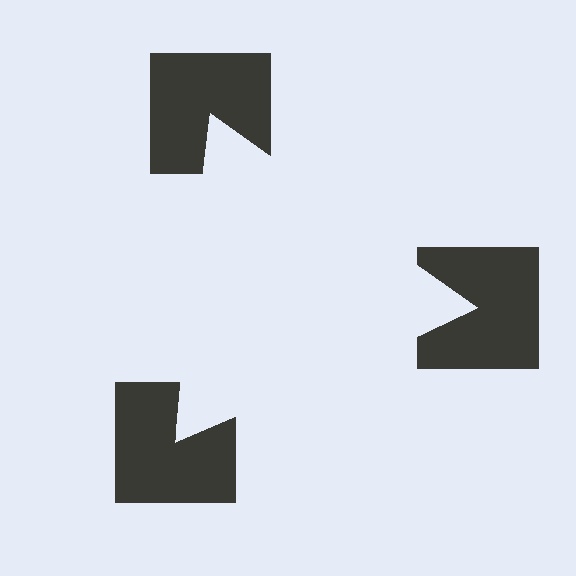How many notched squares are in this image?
There are 3 — one at each vertex of the illusory triangle.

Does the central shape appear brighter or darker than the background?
It typically appears slightly brighter than the background, even though no actual brightness change is drawn.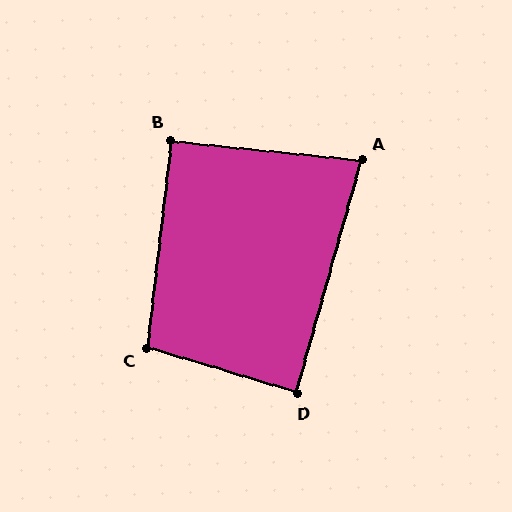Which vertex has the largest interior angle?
C, at approximately 100 degrees.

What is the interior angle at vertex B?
Approximately 91 degrees (approximately right).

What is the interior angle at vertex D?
Approximately 89 degrees (approximately right).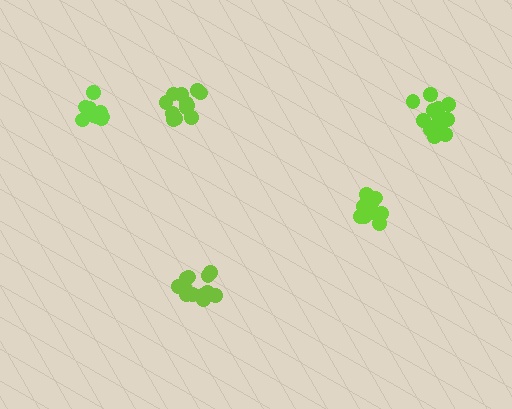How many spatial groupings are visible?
There are 5 spatial groupings.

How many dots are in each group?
Group 1: 11 dots, Group 2: 12 dots, Group 3: 10 dots, Group 4: 12 dots, Group 5: 12 dots (57 total).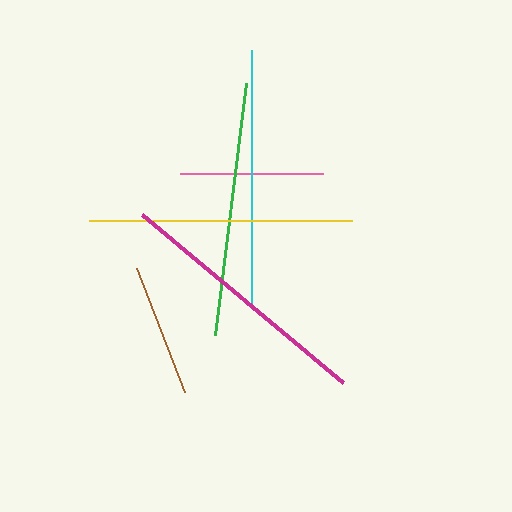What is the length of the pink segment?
The pink segment is approximately 143 pixels long.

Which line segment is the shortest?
The brown line is the shortest at approximately 133 pixels.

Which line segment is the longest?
The yellow line is the longest at approximately 263 pixels.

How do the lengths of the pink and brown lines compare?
The pink and brown lines are approximately the same length.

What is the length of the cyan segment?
The cyan segment is approximately 255 pixels long.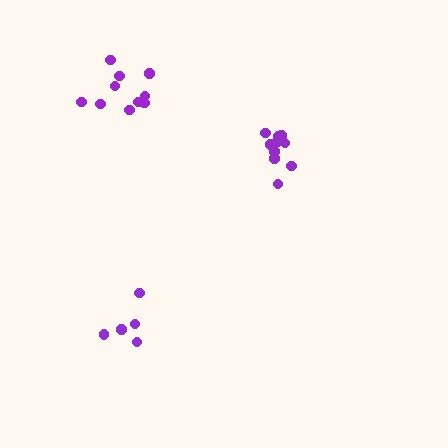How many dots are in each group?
Group 1: 10 dots, Group 2: 5 dots, Group 3: 11 dots (26 total).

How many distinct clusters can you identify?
There are 3 distinct clusters.